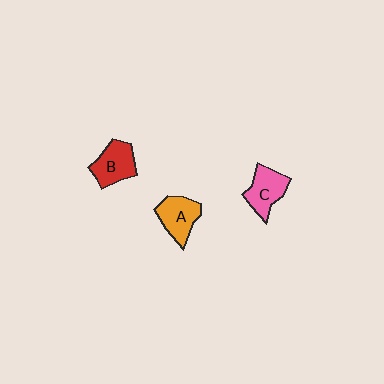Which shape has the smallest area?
Shape C (pink).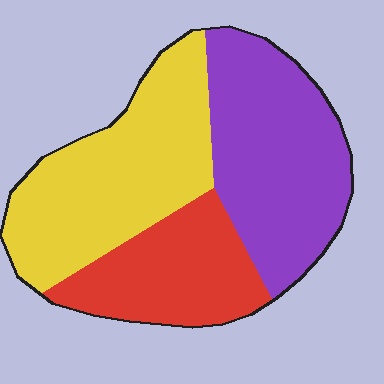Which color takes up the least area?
Red, at roughly 25%.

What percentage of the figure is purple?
Purple takes up about three eighths (3/8) of the figure.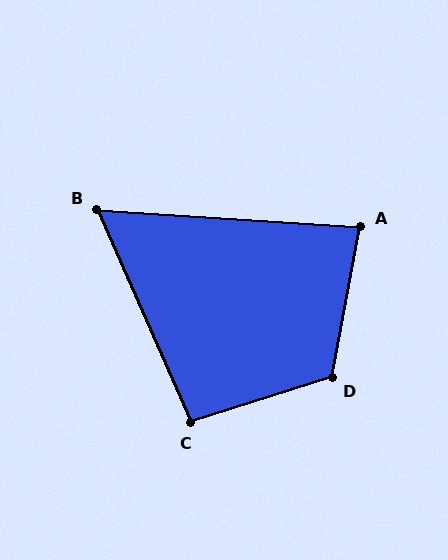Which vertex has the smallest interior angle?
B, at approximately 62 degrees.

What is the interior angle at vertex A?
Approximately 83 degrees (acute).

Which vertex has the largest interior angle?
D, at approximately 118 degrees.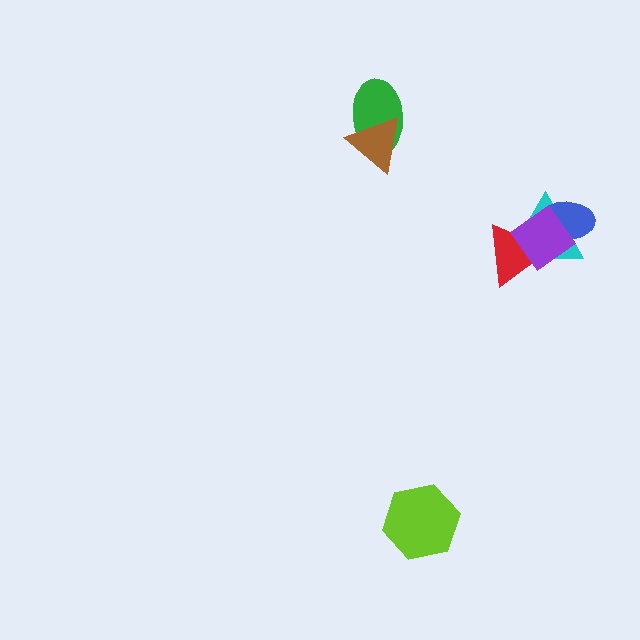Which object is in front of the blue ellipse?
The purple diamond is in front of the blue ellipse.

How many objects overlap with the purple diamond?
3 objects overlap with the purple diamond.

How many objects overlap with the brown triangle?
1 object overlaps with the brown triangle.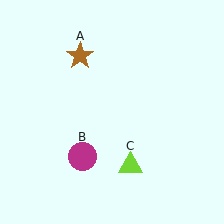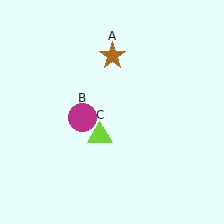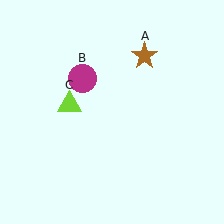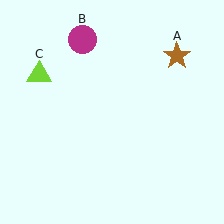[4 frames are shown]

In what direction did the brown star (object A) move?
The brown star (object A) moved right.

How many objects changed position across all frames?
3 objects changed position: brown star (object A), magenta circle (object B), lime triangle (object C).